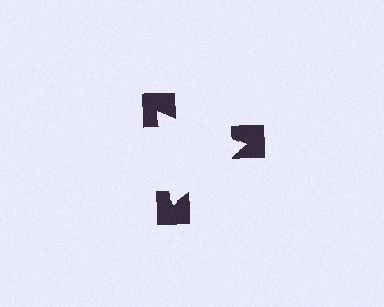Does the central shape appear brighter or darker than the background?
It typically appears slightly brighter than the background, even though no actual brightness change is drawn.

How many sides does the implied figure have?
3 sides.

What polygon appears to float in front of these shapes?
An illusory triangle — its edges are inferred from the aligned wedge cuts in the notched squares, not physically drawn.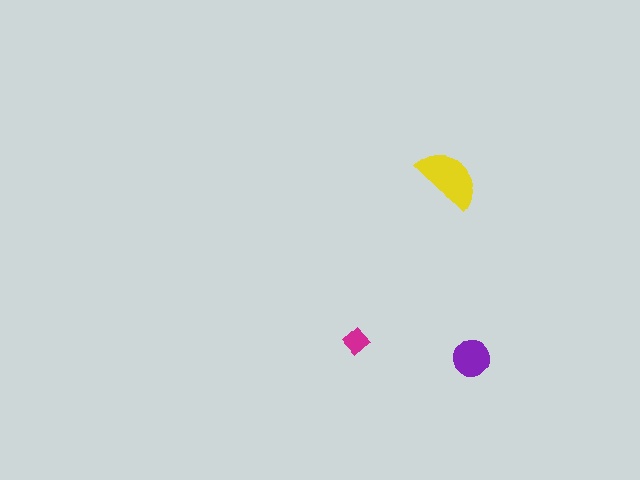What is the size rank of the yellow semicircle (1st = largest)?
1st.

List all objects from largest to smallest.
The yellow semicircle, the purple circle, the magenta diamond.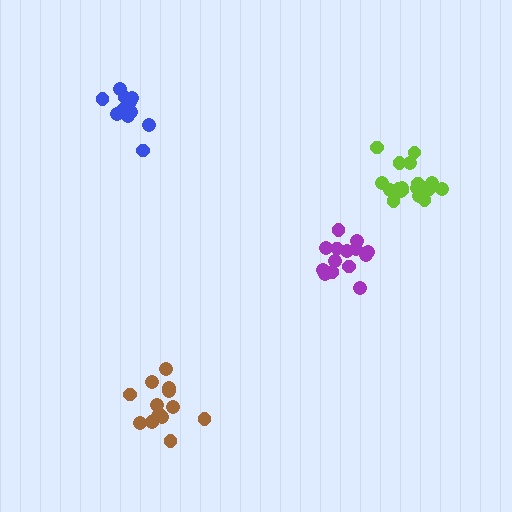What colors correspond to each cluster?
The clusters are colored: blue, purple, brown, lime.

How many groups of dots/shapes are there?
There are 4 groups.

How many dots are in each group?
Group 1: 12 dots, Group 2: 14 dots, Group 3: 14 dots, Group 4: 18 dots (58 total).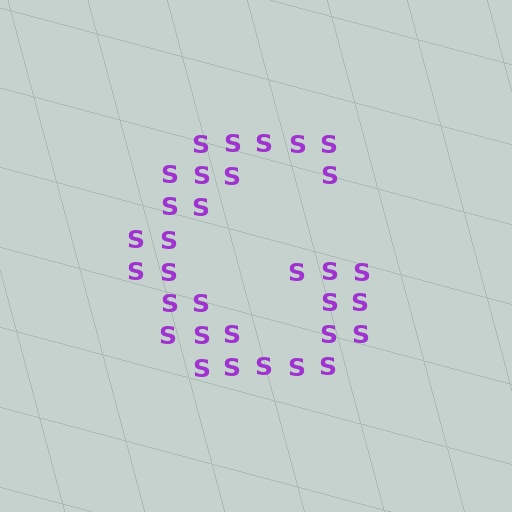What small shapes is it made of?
It is made of small letter S's.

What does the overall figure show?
The overall figure shows the letter G.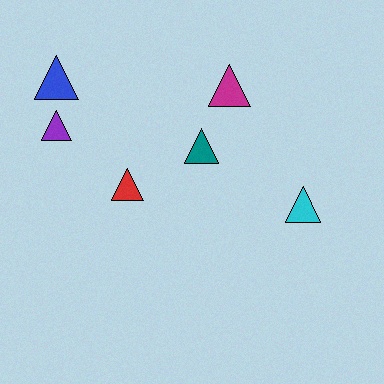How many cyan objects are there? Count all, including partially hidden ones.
There is 1 cyan object.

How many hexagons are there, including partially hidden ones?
There are no hexagons.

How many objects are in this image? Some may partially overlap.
There are 6 objects.